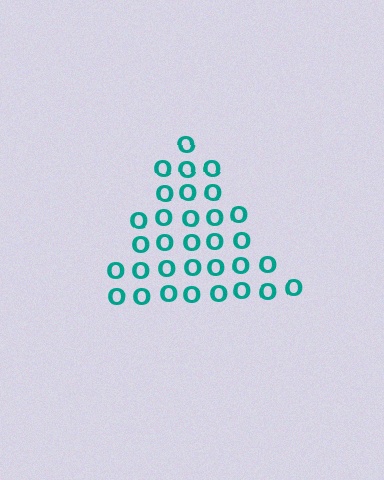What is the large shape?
The large shape is a triangle.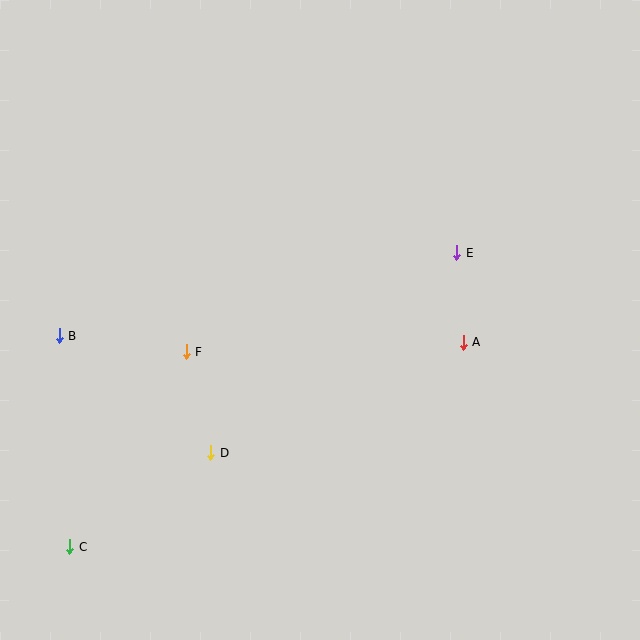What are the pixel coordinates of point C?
Point C is at (70, 547).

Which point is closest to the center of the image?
Point F at (186, 352) is closest to the center.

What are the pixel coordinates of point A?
Point A is at (463, 342).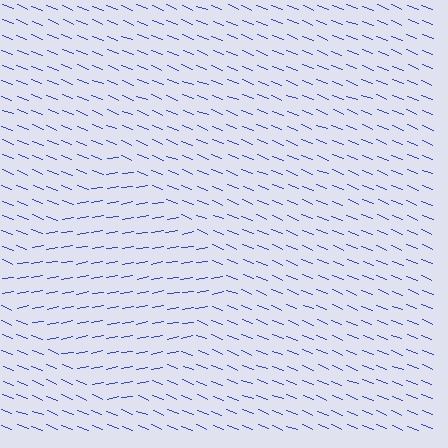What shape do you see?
I see a diamond.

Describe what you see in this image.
The image is filled with small blue line segments. A diamond region in the image has lines oriented differently from the surrounding lines, creating a visible texture boundary.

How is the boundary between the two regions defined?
The boundary is defined purely by a change in line orientation (approximately 32 degrees difference). All lines are the same color and thickness.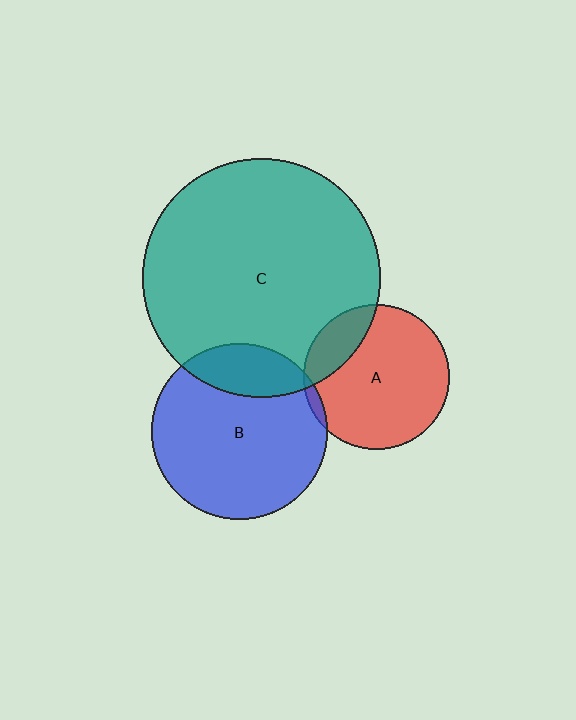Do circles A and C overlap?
Yes.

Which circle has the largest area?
Circle C (teal).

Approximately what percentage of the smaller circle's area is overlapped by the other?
Approximately 20%.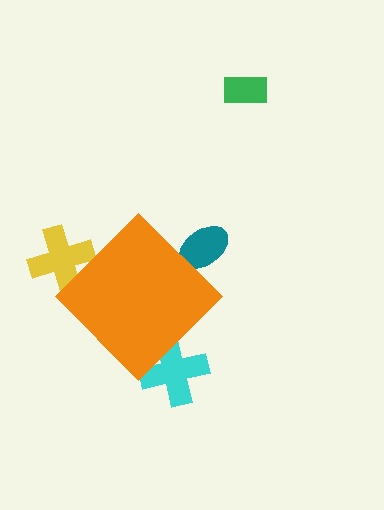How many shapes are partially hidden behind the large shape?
3 shapes are partially hidden.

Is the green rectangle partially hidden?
No, the green rectangle is fully visible.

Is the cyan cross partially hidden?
Yes, the cyan cross is partially hidden behind the orange diamond.